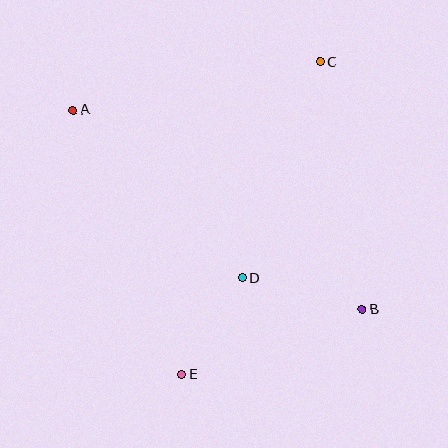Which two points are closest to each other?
Points D and E are closest to each other.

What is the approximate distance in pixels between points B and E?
The distance between B and E is approximately 192 pixels.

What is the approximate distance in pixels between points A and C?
The distance between A and C is approximately 251 pixels.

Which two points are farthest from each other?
Points A and B are farthest from each other.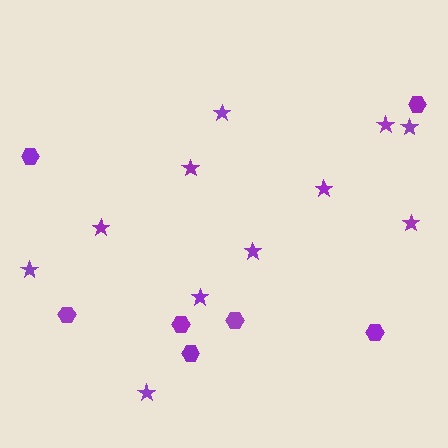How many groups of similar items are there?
There are 2 groups: one group of hexagons (7) and one group of stars (11).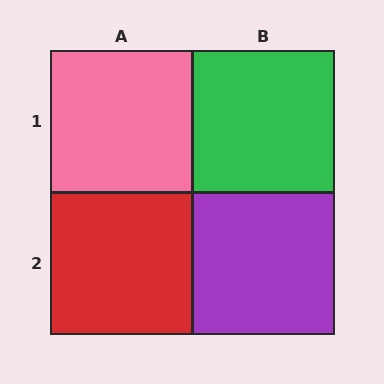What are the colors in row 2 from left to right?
Red, purple.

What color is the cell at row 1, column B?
Green.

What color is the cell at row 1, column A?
Pink.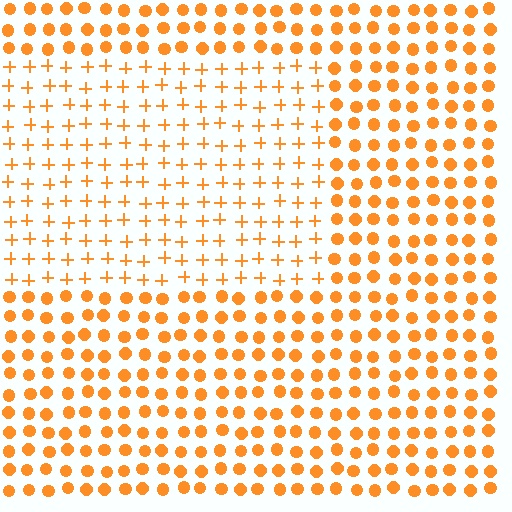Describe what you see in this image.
The image is filled with small orange elements arranged in a uniform grid. A rectangle-shaped region contains plus signs, while the surrounding area contains circles. The boundary is defined purely by the change in element shape.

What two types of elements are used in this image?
The image uses plus signs inside the rectangle region and circles outside it.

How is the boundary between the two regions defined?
The boundary is defined by a change in element shape: plus signs inside vs. circles outside. All elements share the same color and spacing.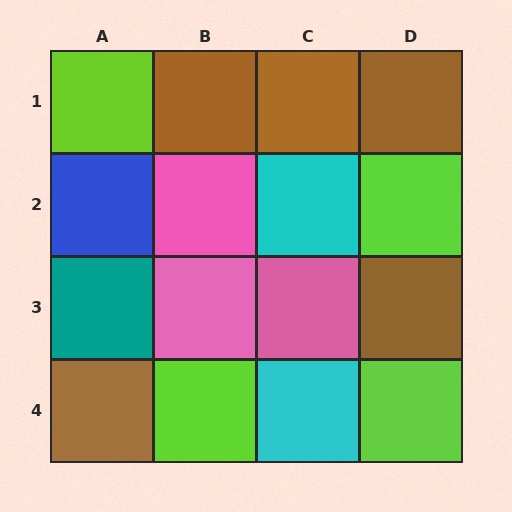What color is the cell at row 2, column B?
Pink.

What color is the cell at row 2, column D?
Lime.